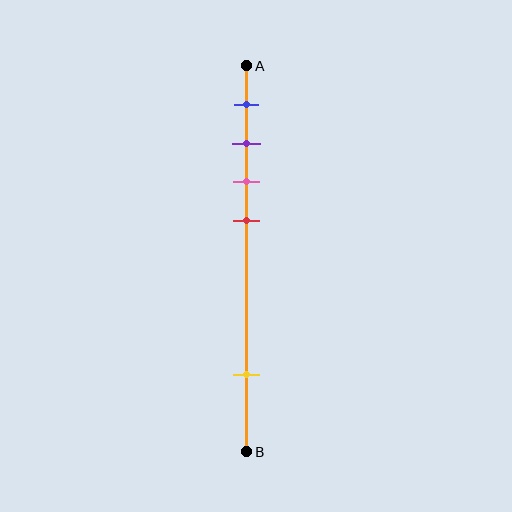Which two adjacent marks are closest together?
The purple and pink marks are the closest adjacent pair.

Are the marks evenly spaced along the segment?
No, the marks are not evenly spaced.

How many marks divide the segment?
There are 5 marks dividing the segment.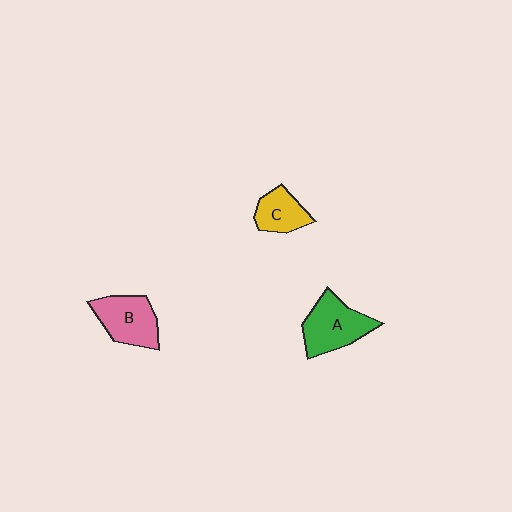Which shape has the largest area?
Shape A (green).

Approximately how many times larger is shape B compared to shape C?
Approximately 1.4 times.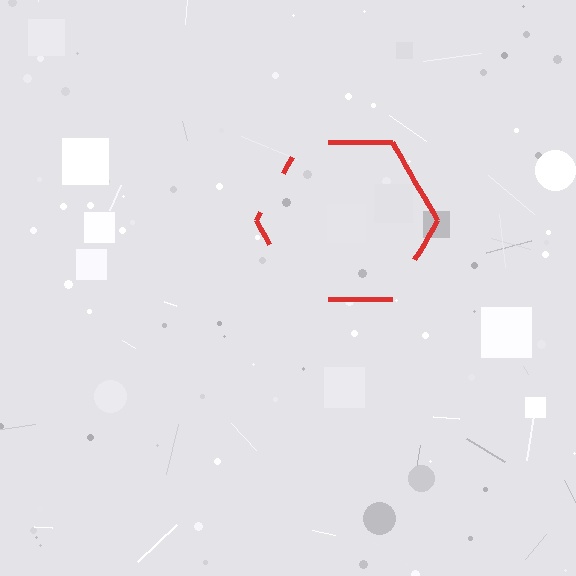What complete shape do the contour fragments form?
The contour fragments form a hexagon.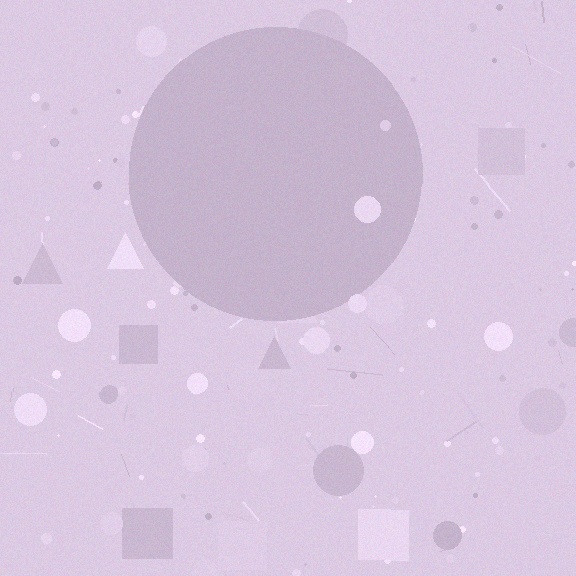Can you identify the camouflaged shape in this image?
The camouflaged shape is a circle.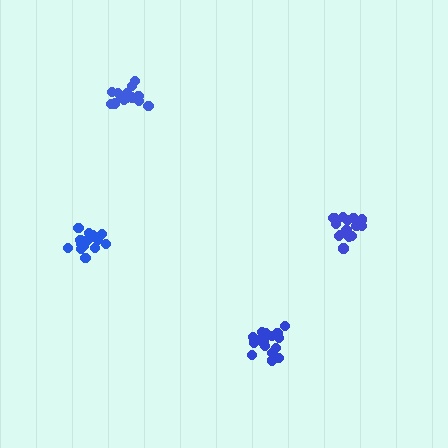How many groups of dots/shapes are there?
There are 4 groups.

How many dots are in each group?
Group 1: 17 dots, Group 2: 17 dots, Group 3: 15 dots, Group 4: 15 dots (64 total).